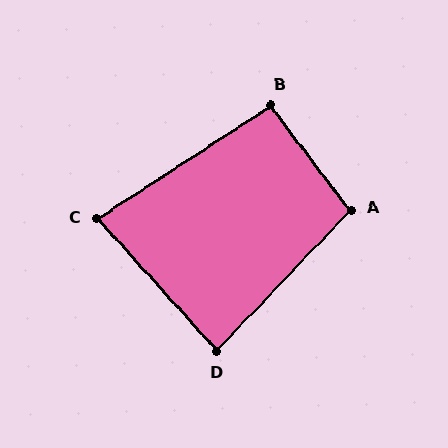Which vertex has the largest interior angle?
A, at approximately 99 degrees.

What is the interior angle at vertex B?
Approximately 94 degrees (approximately right).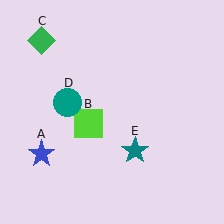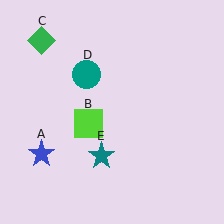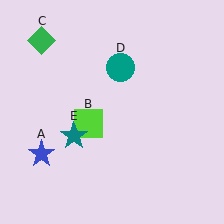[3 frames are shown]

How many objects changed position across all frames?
2 objects changed position: teal circle (object D), teal star (object E).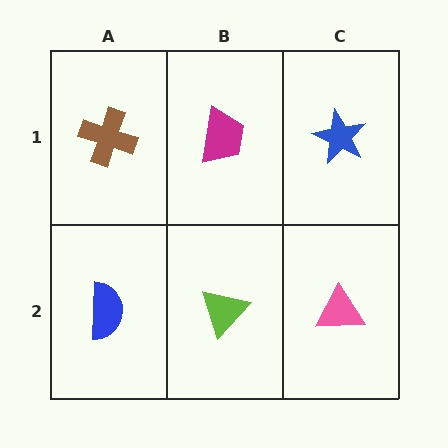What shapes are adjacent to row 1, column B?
A lime triangle (row 2, column B), a brown cross (row 1, column A), a blue star (row 1, column C).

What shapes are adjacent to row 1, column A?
A blue semicircle (row 2, column A), a magenta trapezoid (row 1, column B).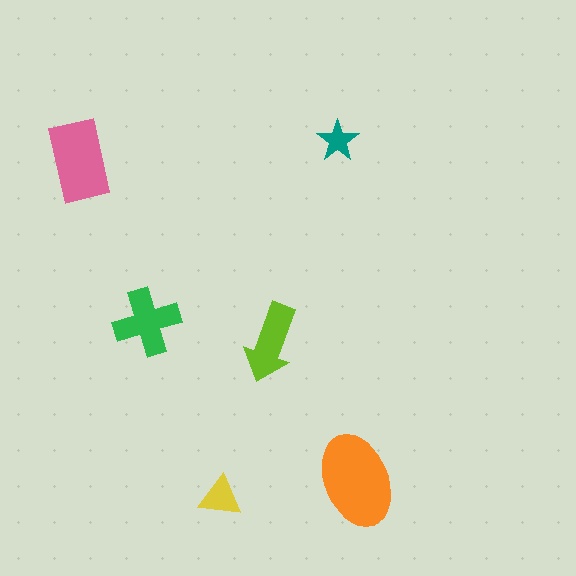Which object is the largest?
The orange ellipse.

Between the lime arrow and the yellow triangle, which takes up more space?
The lime arrow.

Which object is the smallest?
The teal star.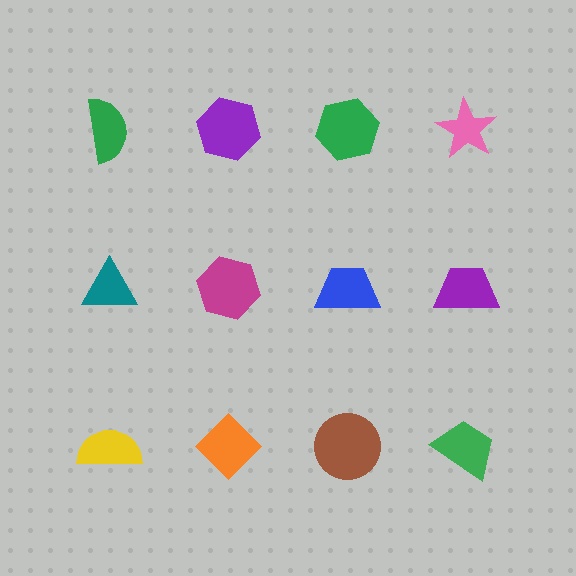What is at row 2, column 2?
A magenta hexagon.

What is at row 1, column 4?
A pink star.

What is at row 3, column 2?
An orange diamond.